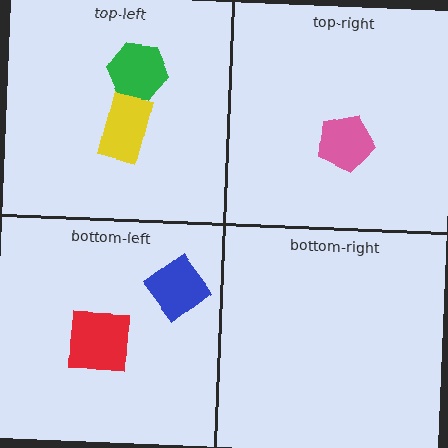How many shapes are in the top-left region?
2.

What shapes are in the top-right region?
The pink pentagon.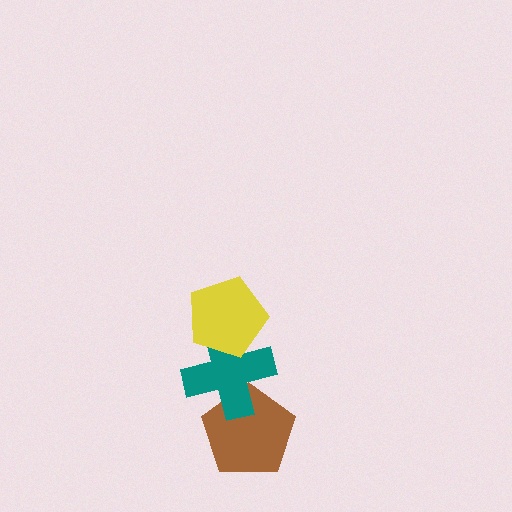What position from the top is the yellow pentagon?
The yellow pentagon is 1st from the top.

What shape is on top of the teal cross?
The yellow pentagon is on top of the teal cross.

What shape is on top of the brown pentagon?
The teal cross is on top of the brown pentagon.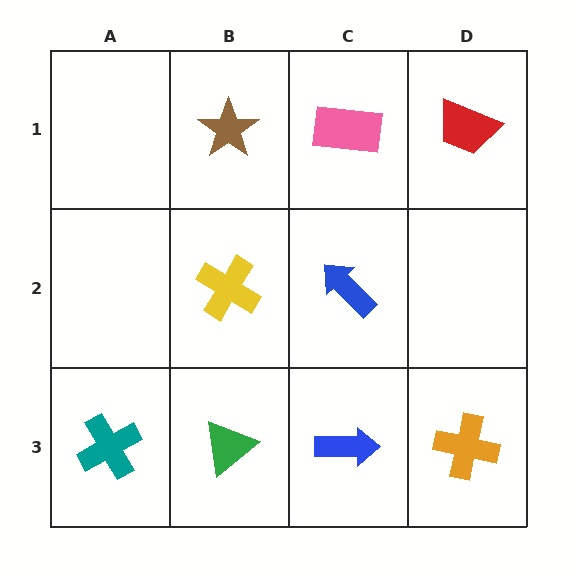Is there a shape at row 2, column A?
No, that cell is empty.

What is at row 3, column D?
An orange cross.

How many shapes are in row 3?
4 shapes.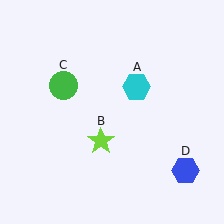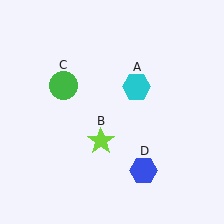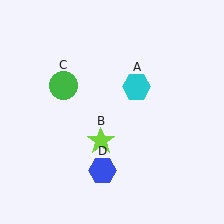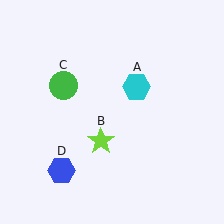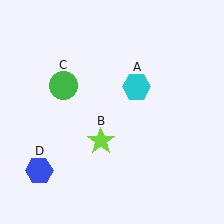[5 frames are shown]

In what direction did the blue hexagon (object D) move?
The blue hexagon (object D) moved left.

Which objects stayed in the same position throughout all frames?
Cyan hexagon (object A) and lime star (object B) and green circle (object C) remained stationary.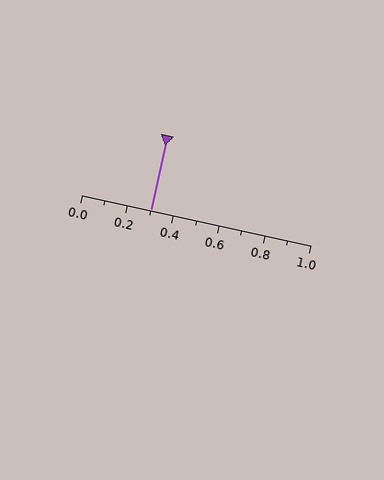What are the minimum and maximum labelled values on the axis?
The axis runs from 0.0 to 1.0.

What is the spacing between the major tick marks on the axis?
The major ticks are spaced 0.2 apart.